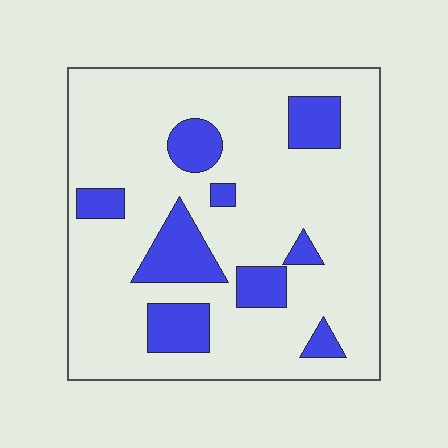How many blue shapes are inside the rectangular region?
9.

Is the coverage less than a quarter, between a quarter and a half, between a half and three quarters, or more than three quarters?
Less than a quarter.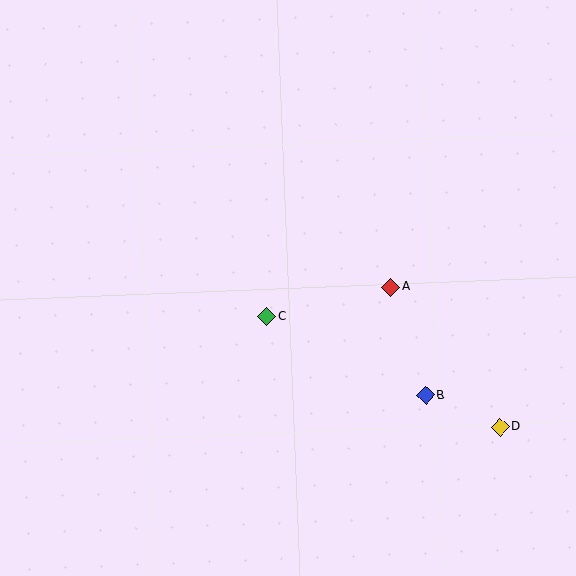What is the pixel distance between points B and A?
The distance between B and A is 114 pixels.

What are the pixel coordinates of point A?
Point A is at (391, 287).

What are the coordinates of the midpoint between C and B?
The midpoint between C and B is at (346, 356).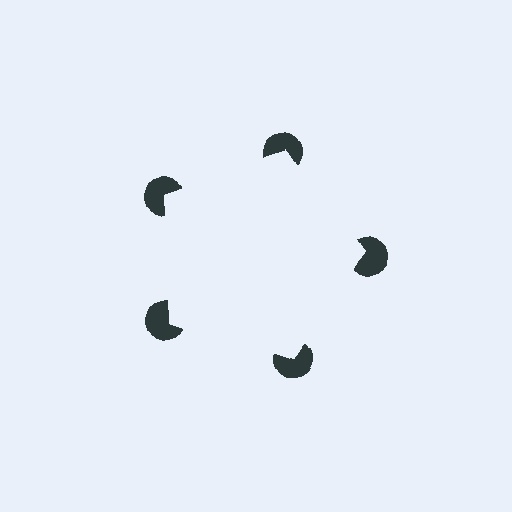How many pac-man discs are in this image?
There are 5 — one at each vertex of the illusory pentagon.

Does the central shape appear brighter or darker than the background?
It typically appears slightly brighter than the background, even though no actual brightness change is drawn.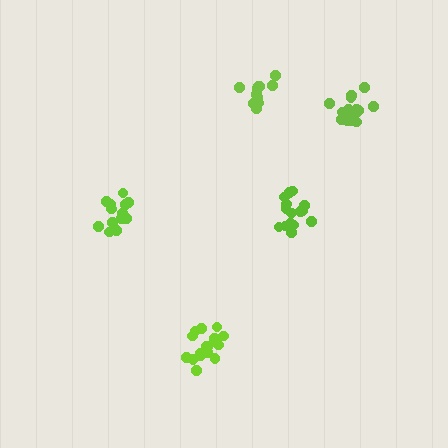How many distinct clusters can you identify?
There are 5 distinct clusters.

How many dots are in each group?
Group 1: 11 dots, Group 2: 16 dots, Group 3: 15 dots, Group 4: 16 dots, Group 5: 16 dots (74 total).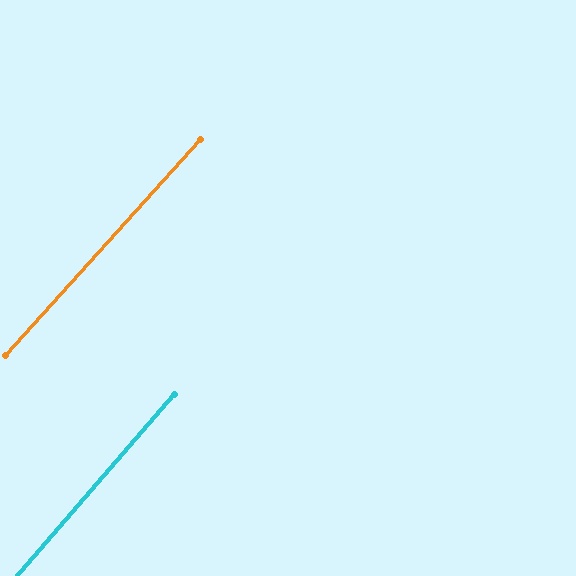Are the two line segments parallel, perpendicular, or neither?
Parallel — their directions differ by only 1.0°.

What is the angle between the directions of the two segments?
Approximately 1 degree.